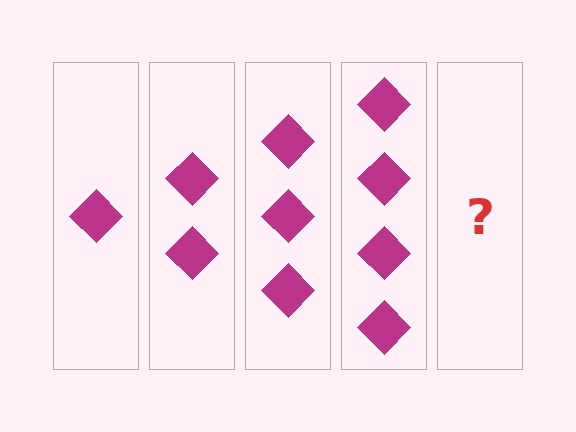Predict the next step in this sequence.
The next step is 5 diamonds.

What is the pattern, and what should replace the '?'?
The pattern is that each step adds one more diamond. The '?' should be 5 diamonds.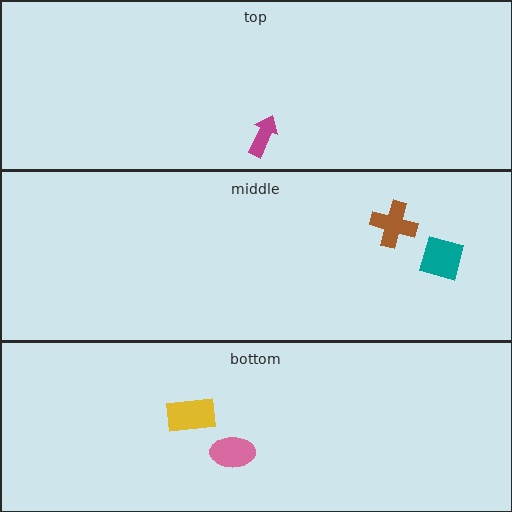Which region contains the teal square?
The middle region.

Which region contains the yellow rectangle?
The bottom region.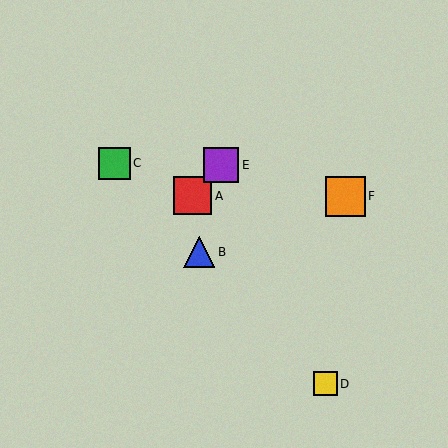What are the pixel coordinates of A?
Object A is at (193, 196).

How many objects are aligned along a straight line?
3 objects (B, C, D) are aligned along a straight line.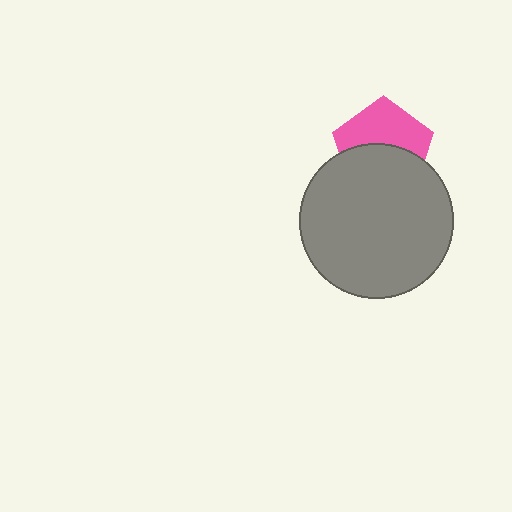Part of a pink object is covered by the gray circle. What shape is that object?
It is a pentagon.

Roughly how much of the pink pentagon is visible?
About half of it is visible (roughly 50%).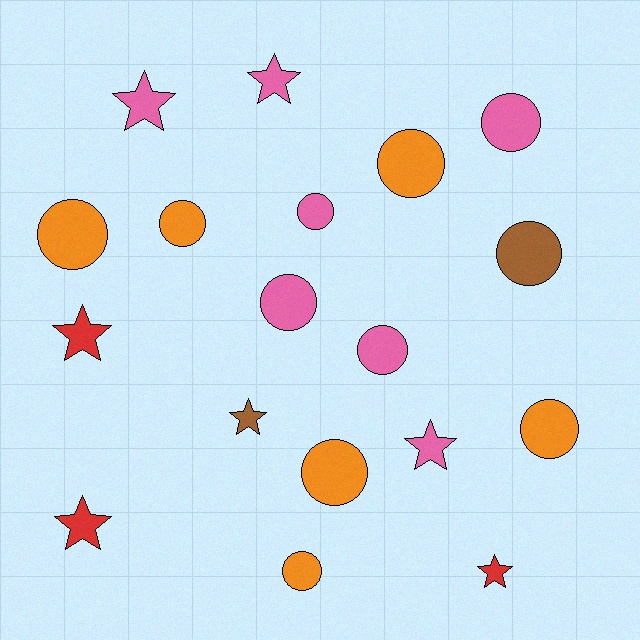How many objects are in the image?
There are 18 objects.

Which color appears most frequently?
Pink, with 7 objects.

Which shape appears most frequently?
Circle, with 11 objects.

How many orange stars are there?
There are no orange stars.